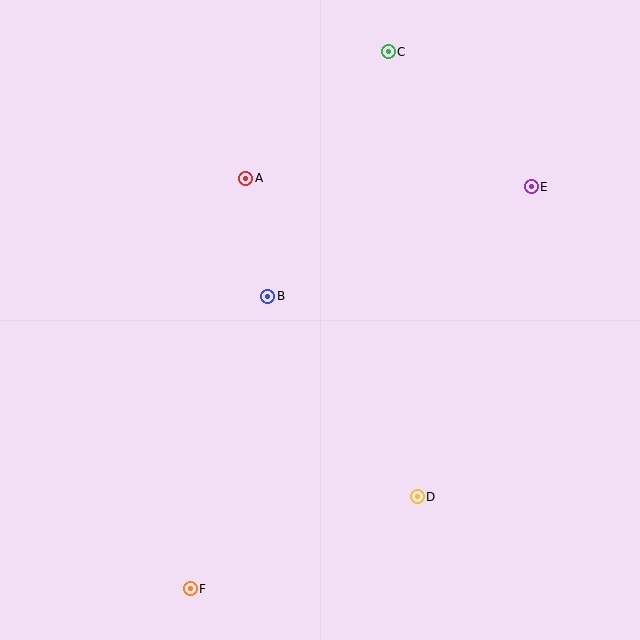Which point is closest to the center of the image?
Point B at (268, 296) is closest to the center.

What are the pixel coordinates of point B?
Point B is at (268, 296).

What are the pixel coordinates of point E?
Point E is at (531, 187).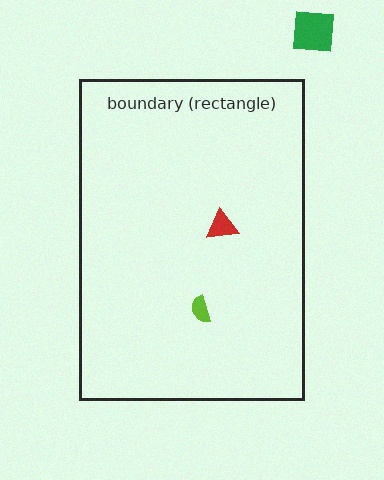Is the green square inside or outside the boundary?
Outside.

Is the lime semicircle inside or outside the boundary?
Inside.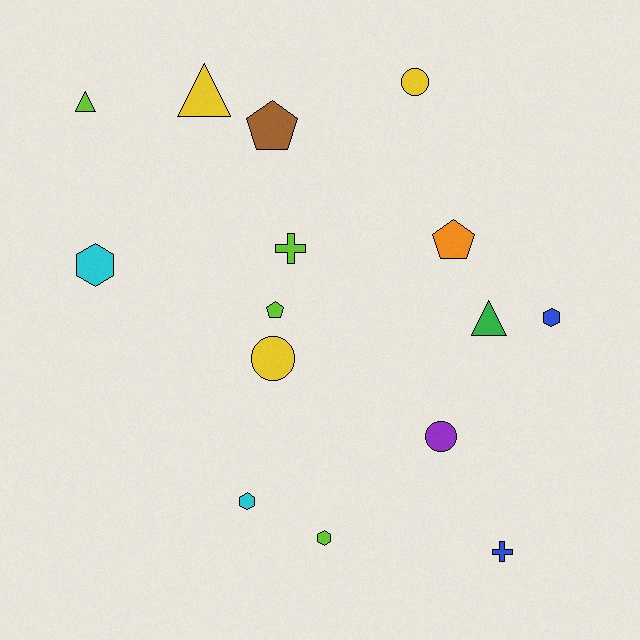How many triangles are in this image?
There are 3 triangles.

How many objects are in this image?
There are 15 objects.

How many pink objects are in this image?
There are no pink objects.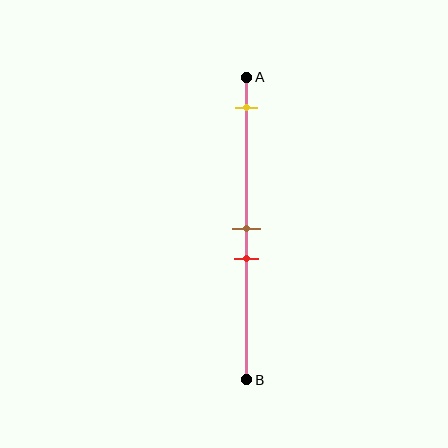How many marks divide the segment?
There are 3 marks dividing the segment.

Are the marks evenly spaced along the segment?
No, the marks are not evenly spaced.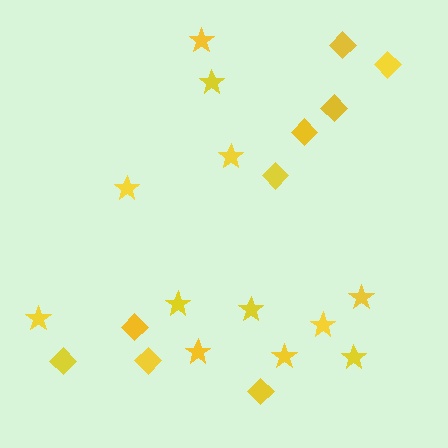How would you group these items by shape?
There are 2 groups: one group of diamonds (9) and one group of stars (12).